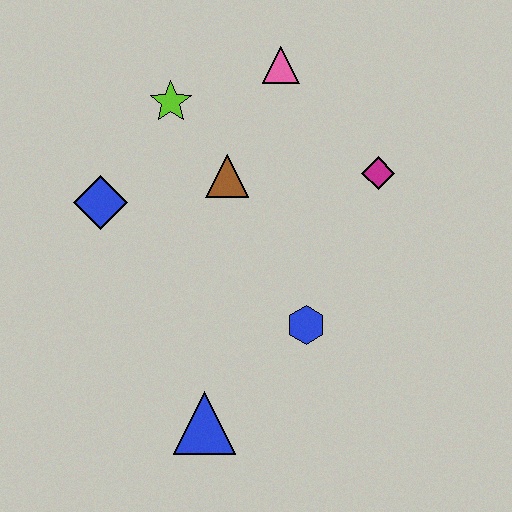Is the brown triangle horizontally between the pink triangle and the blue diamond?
Yes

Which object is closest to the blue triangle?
The blue hexagon is closest to the blue triangle.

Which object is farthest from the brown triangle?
The blue triangle is farthest from the brown triangle.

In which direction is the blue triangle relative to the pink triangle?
The blue triangle is below the pink triangle.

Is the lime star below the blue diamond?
No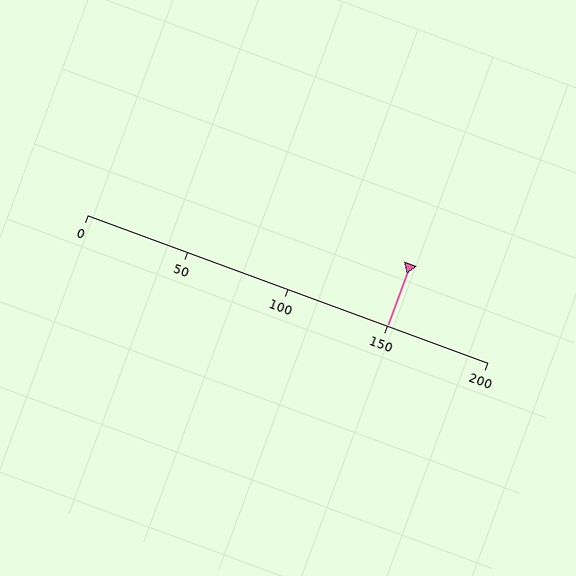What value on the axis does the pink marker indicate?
The marker indicates approximately 150.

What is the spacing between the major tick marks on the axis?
The major ticks are spaced 50 apart.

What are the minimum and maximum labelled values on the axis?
The axis runs from 0 to 200.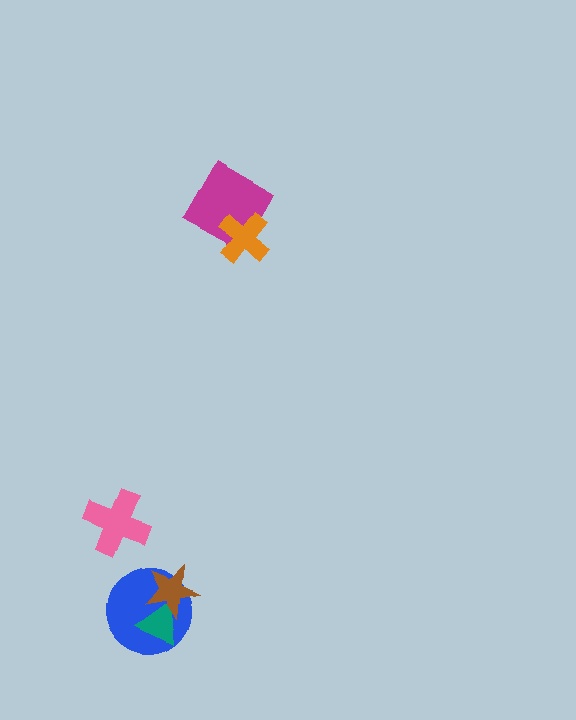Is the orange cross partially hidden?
No, no other shape covers it.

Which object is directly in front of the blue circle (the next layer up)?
The teal triangle is directly in front of the blue circle.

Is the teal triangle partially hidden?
Yes, it is partially covered by another shape.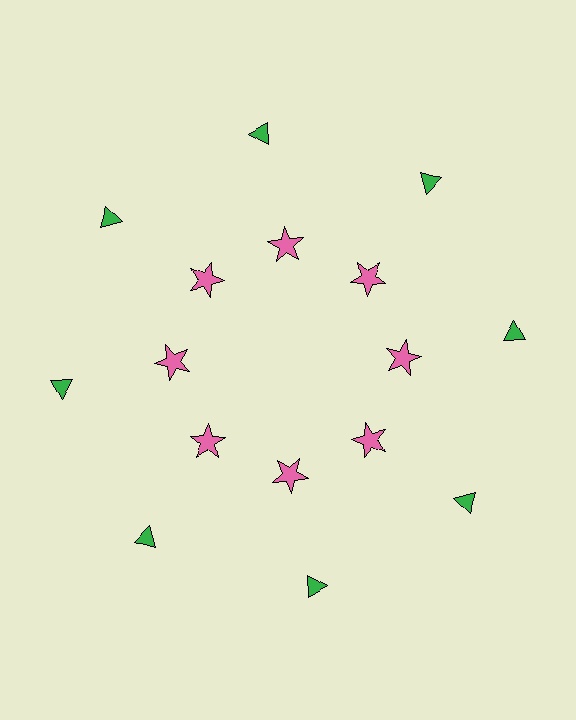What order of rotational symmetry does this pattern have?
This pattern has 8-fold rotational symmetry.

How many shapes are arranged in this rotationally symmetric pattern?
There are 16 shapes, arranged in 8 groups of 2.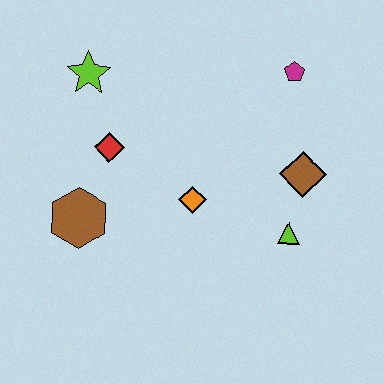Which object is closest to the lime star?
The red diamond is closest to the lime star.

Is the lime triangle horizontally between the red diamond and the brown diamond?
Yes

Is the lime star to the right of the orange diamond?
No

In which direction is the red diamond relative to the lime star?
The red diamond is below the lime star.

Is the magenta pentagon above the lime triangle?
Yes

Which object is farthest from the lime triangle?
The lime star is farthest from the lime triangle.